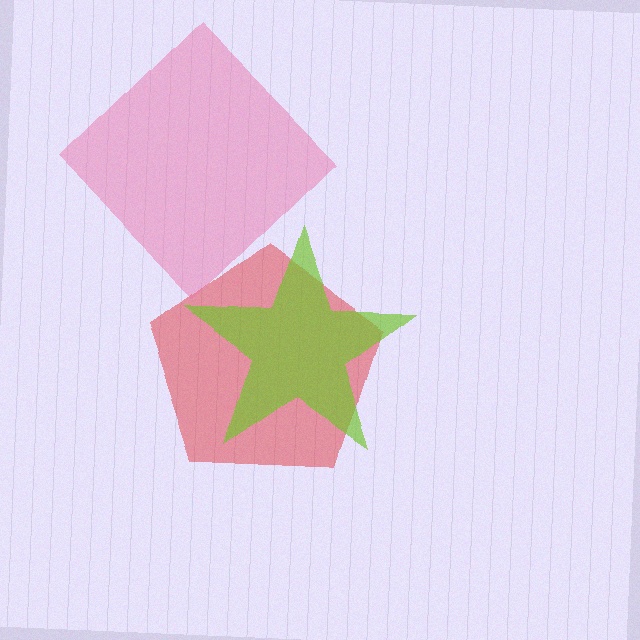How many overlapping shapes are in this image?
There are 3 overlapping shapes in the image.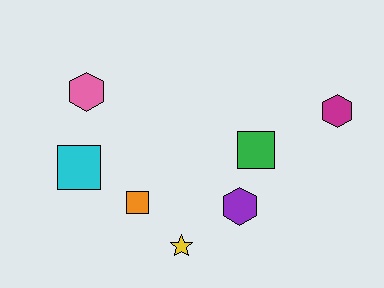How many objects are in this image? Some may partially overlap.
There are 7 objects.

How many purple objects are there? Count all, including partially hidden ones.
There is 1 purple object.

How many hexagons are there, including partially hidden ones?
There are 3 hexagons.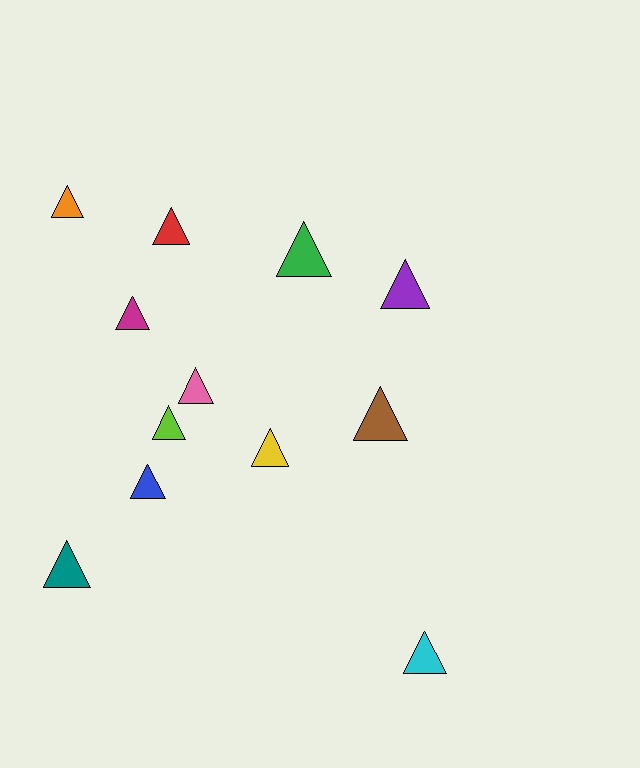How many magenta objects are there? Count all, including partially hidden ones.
There is 1 magenta object.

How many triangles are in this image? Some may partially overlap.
There are 12 triangles.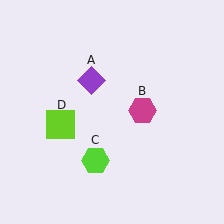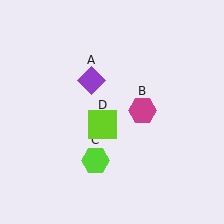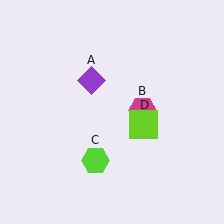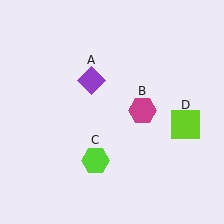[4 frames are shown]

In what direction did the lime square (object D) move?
The lime square (object D) moved right.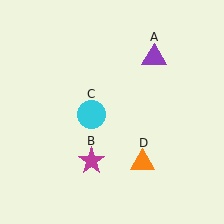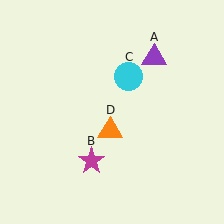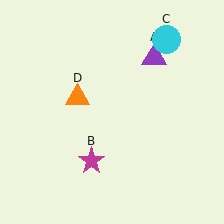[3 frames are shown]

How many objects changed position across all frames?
2 objects changed position: cyan circle (object C), orange triangle (object D).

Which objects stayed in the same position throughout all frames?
Purple triangle (object A) and magenta star (object B) remained stationary.